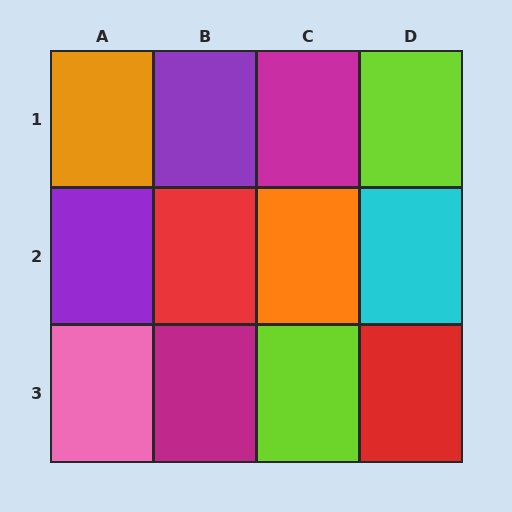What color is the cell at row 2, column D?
Cyan.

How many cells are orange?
2 cells are orange.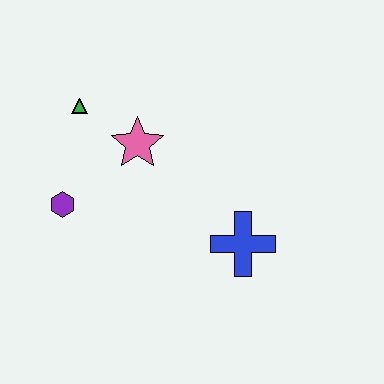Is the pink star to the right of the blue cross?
No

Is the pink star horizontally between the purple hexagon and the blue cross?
Yes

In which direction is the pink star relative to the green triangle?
The pink star is to the right of the green triangle.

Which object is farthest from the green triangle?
The blue cross is farthest from the green triangle.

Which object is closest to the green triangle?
The pink star is closest to the green triangle.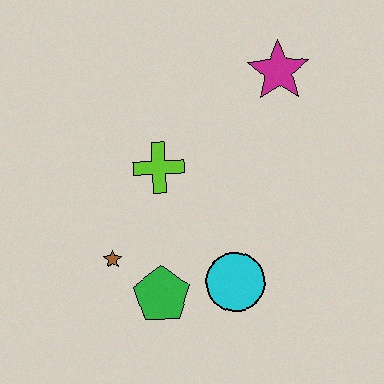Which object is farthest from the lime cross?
The magenta star is farthest from the lime cross.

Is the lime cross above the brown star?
Yes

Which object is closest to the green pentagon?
The brown star is closest to the green pentagon.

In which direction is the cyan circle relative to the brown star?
The cyan circle is to the right of the brown star.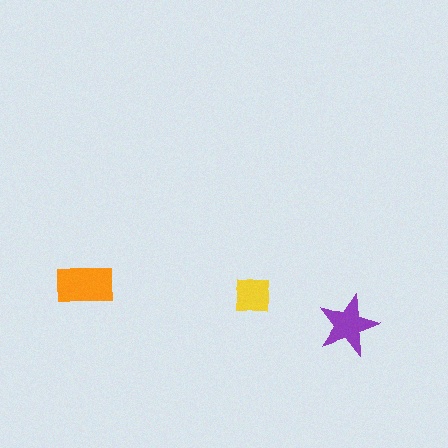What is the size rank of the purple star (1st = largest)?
2nd.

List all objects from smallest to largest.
The yellow square, the purple star, the orange rectangle.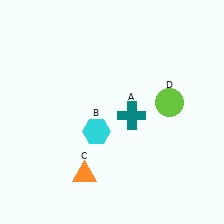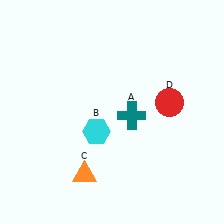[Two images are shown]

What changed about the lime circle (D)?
In Image 1, D is lime. In Image 2, it changed to red.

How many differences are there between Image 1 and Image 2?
There is 1 difference between the two images.